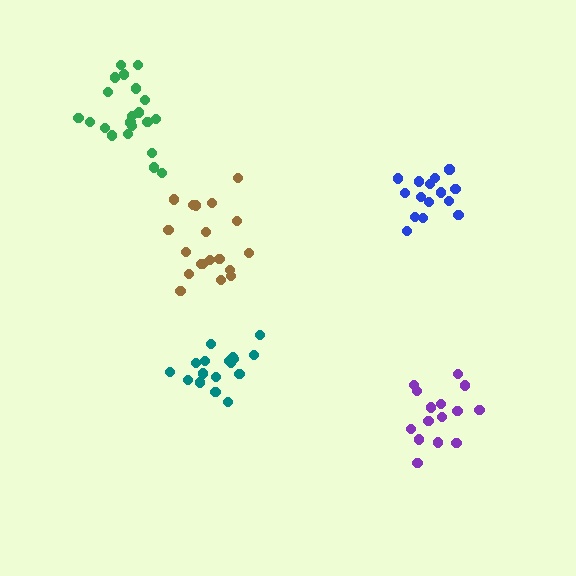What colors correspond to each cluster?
The clusters are colored: brown, purple, blue, teal, green.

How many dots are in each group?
Group 1: 19 dots, Group 2: 15 dots, Group 3: 15 dots, Group 4: 17 dots, Group 5: 21 dots (87 total).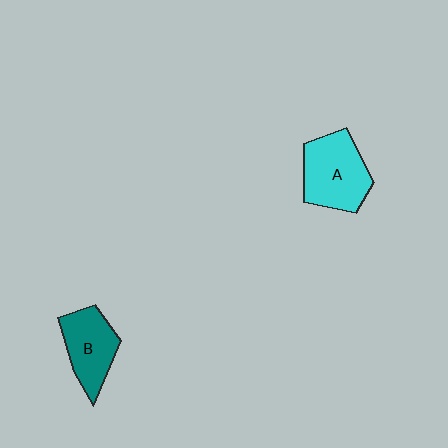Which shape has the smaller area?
Shape B (teal).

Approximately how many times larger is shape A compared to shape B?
Approximately 1.3 times.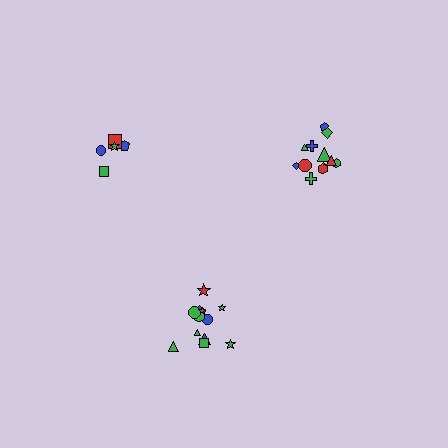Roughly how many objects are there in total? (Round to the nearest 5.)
Roughly 30 objects in total.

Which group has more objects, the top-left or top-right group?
The top-right group.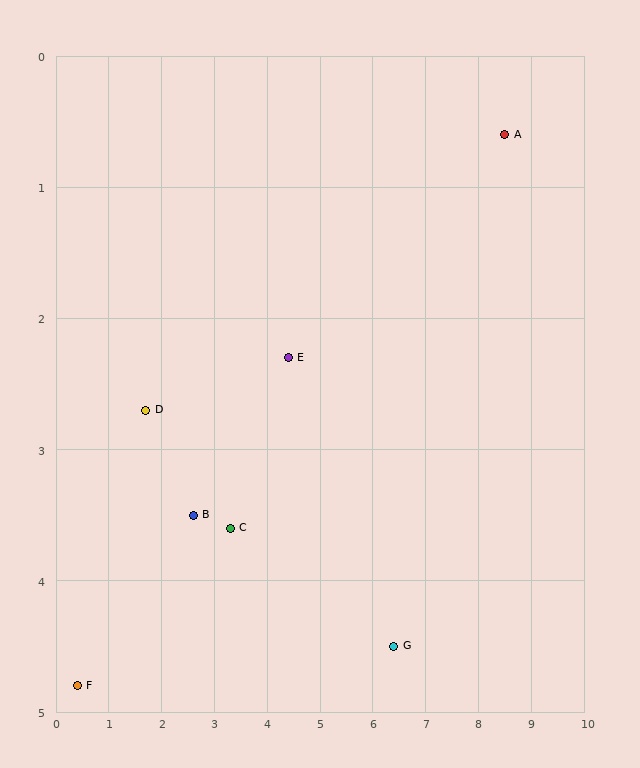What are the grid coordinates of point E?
Point E is at approximately (4.4, 2.3).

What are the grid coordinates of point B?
Point B is at approximately (2.6, 3.5).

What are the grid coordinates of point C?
Point C is at approximately (3.3, 3.6).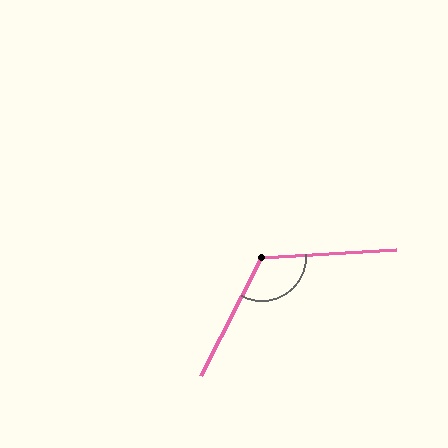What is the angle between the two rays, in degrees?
Approximately 121 degrees.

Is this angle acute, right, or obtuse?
It is obtuse.